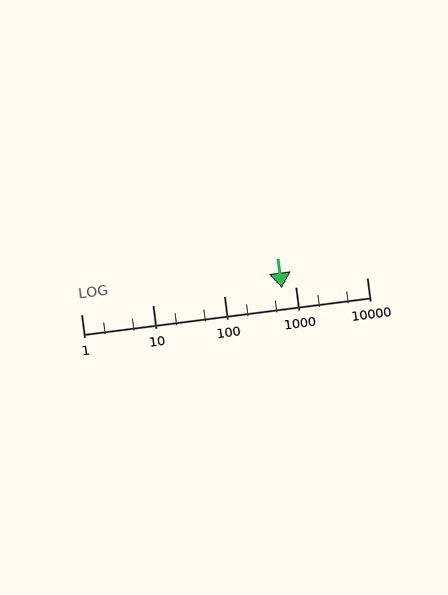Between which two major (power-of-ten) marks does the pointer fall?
The pointer is between 100 and 1000.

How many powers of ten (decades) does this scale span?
The scale spans 4 decades, from 1 to 10000.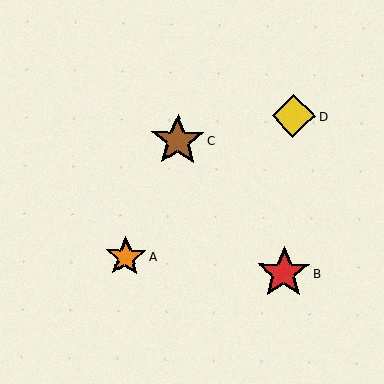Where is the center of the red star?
The center of the red star is at (284, 273).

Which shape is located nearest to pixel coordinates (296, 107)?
The yellow diamond (labeled D) at (294, 116) is nearest to that location.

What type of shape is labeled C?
Shape C is a brown star.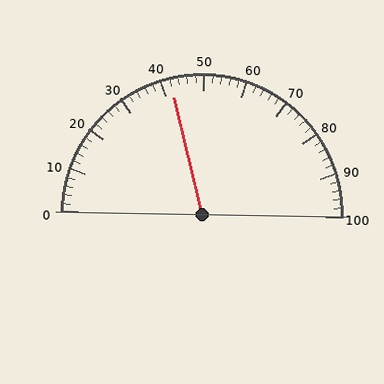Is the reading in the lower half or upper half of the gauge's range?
The reading is in the lower half of the range (0 to 100).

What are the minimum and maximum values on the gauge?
The gauge ranges from 0 to 100.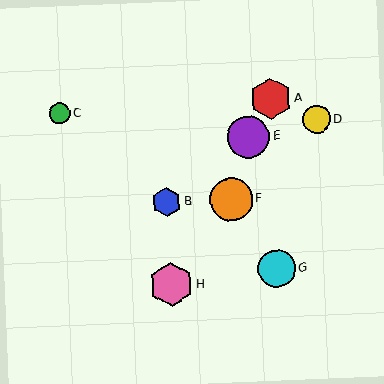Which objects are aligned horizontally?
Objects B, F are aligned horizontally.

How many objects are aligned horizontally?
2 objects (B, F) are aligned horizontally.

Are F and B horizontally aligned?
Yes, both are at y≈199.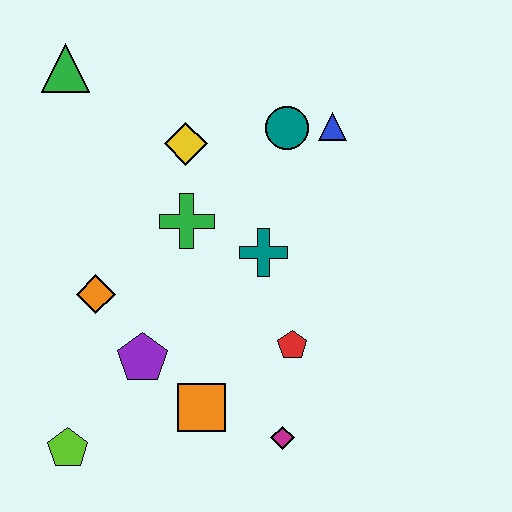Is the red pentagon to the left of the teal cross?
No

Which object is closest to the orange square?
The purple pentagon is closest to the orange square.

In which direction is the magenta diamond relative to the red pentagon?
The magenta diamond is below the red pentagon.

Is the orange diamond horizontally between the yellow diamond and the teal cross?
No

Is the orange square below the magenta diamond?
No